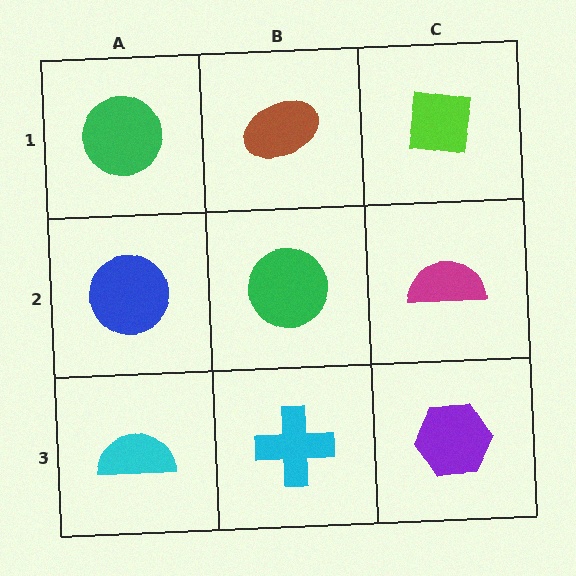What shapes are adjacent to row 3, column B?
A green circle (row 2, column B), a cyan semicircle (row 3, column A), a purple hexagon (row 3, column C).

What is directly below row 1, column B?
A green circle.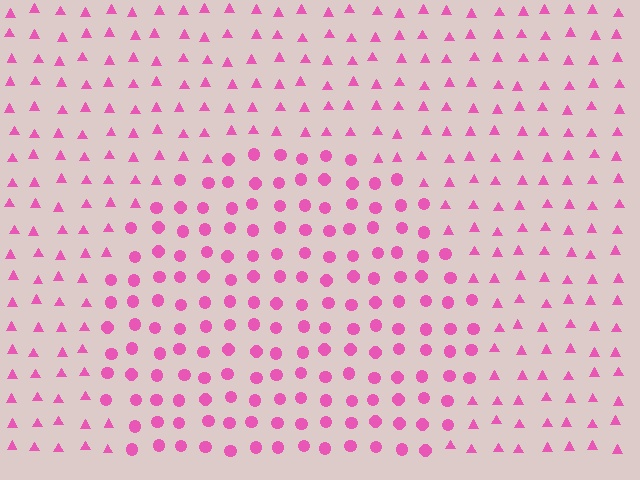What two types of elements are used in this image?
The image uses circles inside the circle region and triangles outside it.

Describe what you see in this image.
The image is filled with small pink elements arranged in a uniform grid. A circle-shaped region contains circles, while the surrounding area contains triangles. The boundary is defined purely by the change in element shape.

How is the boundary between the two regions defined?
The boundary is defined by a change in element shape: circles inside vs. triangles outside. All elements share the same color and spacing.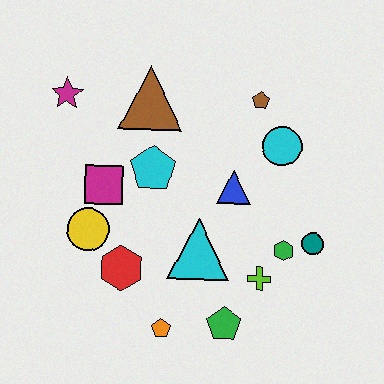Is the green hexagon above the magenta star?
No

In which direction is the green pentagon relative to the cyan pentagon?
The green pentagon is below the cyan pentagon.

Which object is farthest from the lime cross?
The magenta star is farthest from the lime cross.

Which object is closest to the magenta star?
The brown triangle is closest to the magenta star.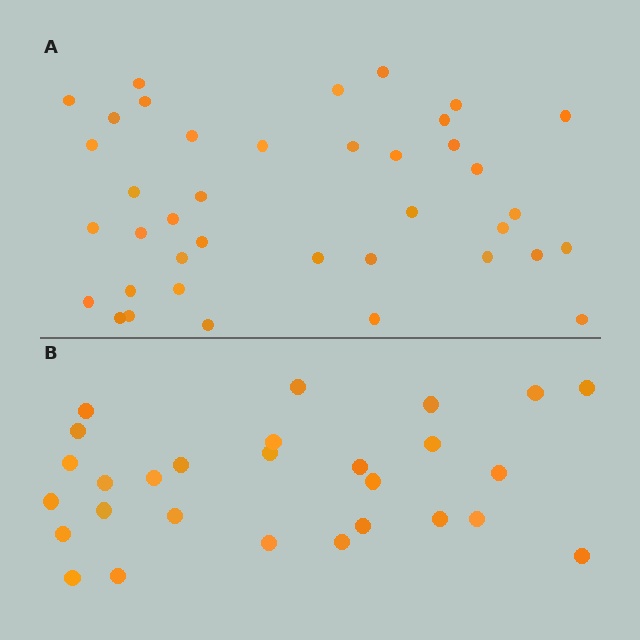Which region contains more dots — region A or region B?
Region A (the top region) has more dots.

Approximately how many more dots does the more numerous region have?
Region A has roughly 12 or so more dots than region B.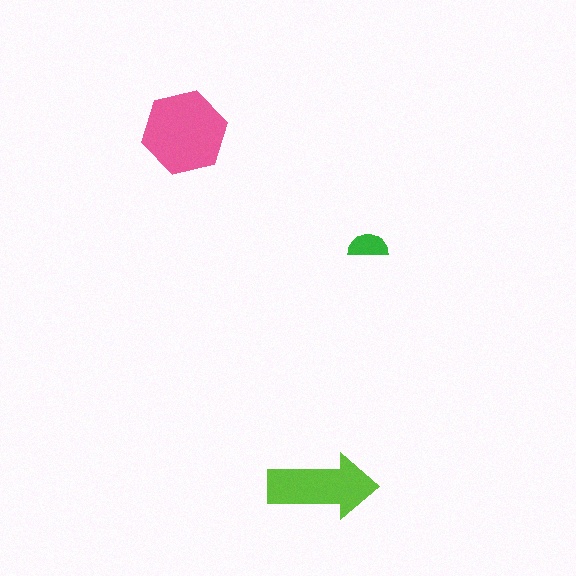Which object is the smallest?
The green semicircle.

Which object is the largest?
The pink hexagon.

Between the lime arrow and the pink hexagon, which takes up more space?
The pink hexagon.